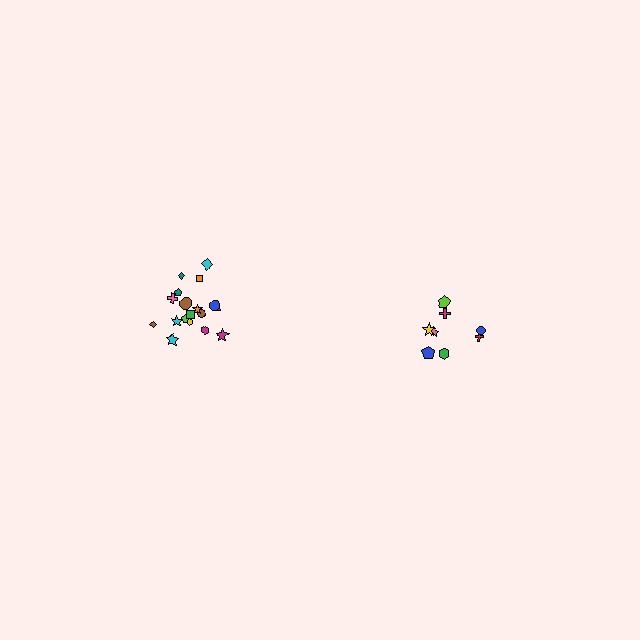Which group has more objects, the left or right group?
The left group.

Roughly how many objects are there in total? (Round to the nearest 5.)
Roughly 25 objects in total.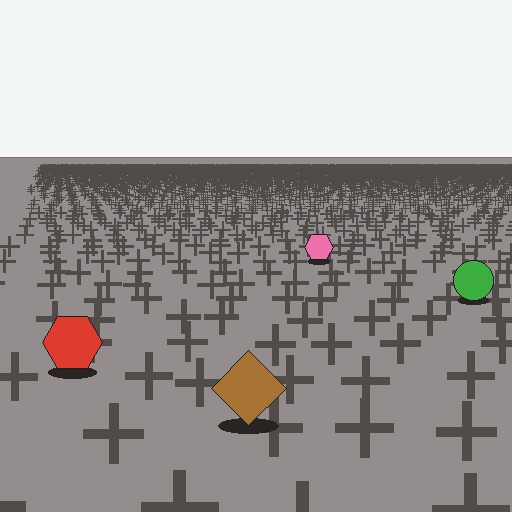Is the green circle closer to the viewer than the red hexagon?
No. The red hexagon is closer — you can tell from the texture gradient: the ground texture is coarser near it.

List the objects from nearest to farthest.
From nearest to farthest: the brown diamond, the red hexagon, the green circle, the pink hexagon.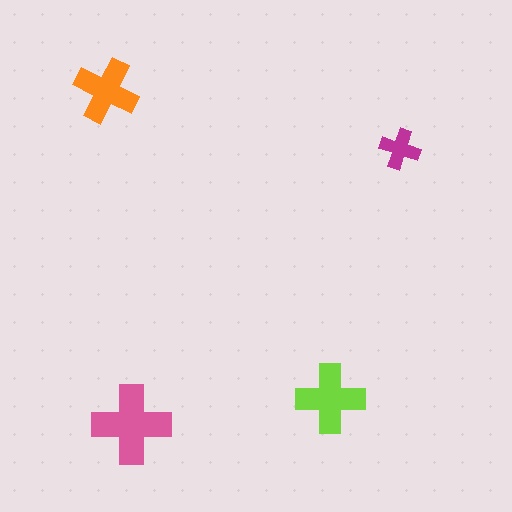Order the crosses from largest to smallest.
the pink one, the lime one, the orange one, the magenta one.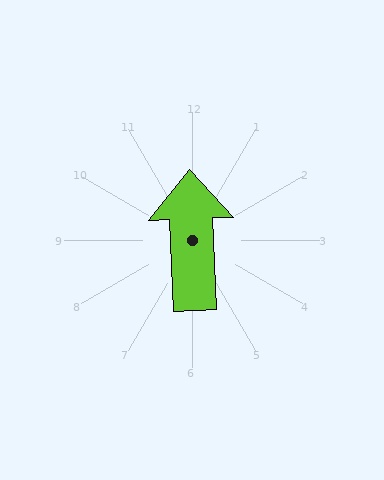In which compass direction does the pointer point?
North.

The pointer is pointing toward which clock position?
Roughly 12 o'clock.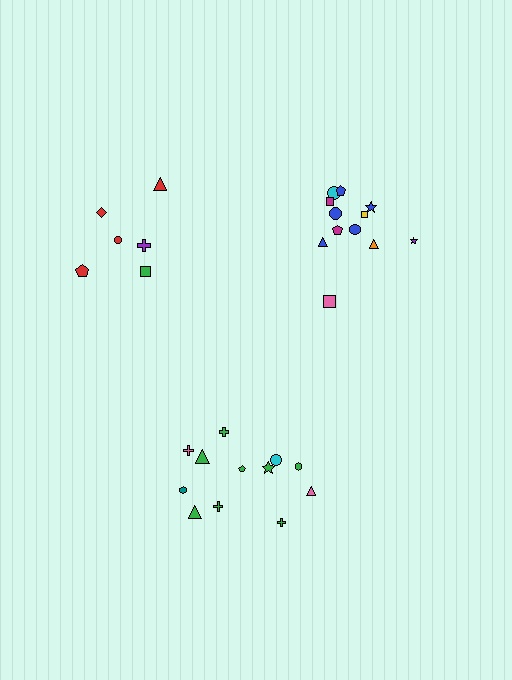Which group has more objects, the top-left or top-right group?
The top-right group.